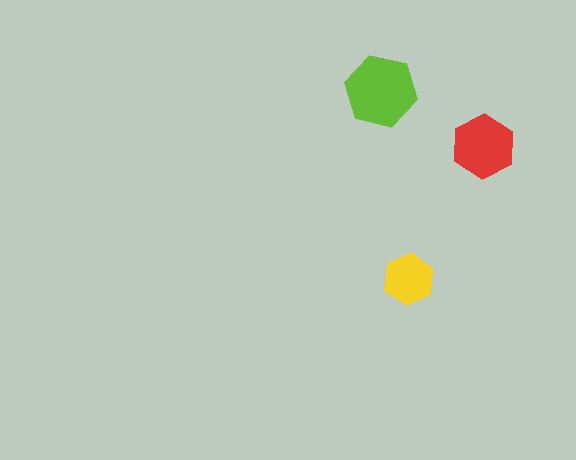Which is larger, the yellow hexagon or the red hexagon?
The red one.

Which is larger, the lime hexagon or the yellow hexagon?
The lime one.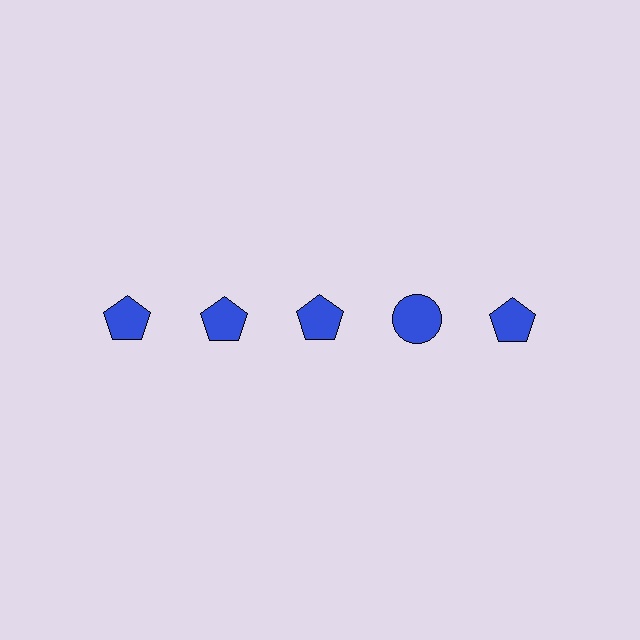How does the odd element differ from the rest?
It has a different shape: circle instead of pentagon.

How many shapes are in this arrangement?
There are 5 shapes arranged in a grid pattern.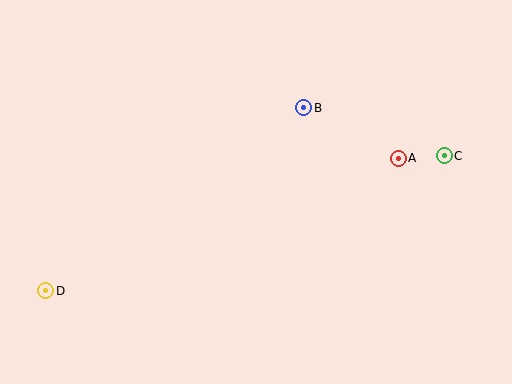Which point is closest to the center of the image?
Point B at (304, 108) is closest to the center.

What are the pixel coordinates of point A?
Point A is at (398, 158).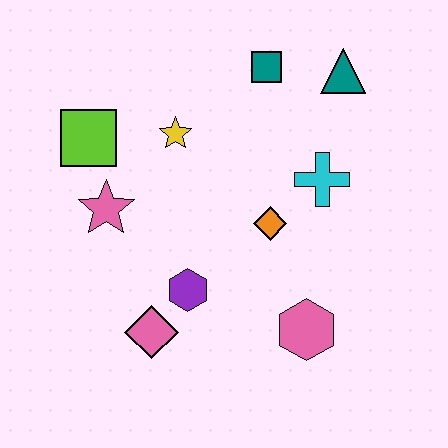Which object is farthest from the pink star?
The teal triangle is farthest from the pink star.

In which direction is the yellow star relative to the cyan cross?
The yellow star is to the left of the cyan cross.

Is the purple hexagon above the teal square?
No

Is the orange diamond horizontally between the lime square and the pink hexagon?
Yes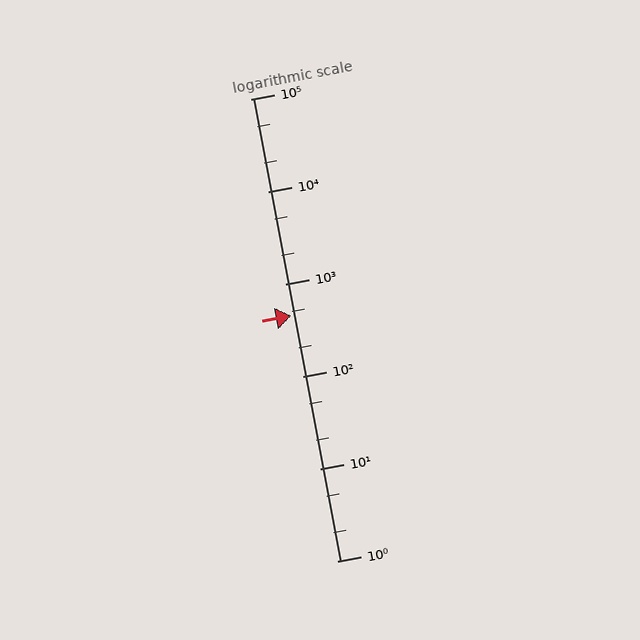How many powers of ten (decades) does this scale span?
The scale spans 5 decades, from 1 to 100000.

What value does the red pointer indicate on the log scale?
The pointer indicates approximately 450.